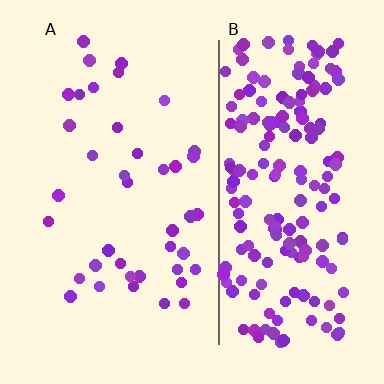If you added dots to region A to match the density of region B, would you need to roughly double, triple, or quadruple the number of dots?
Approximately quadruple.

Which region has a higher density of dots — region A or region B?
B (the right).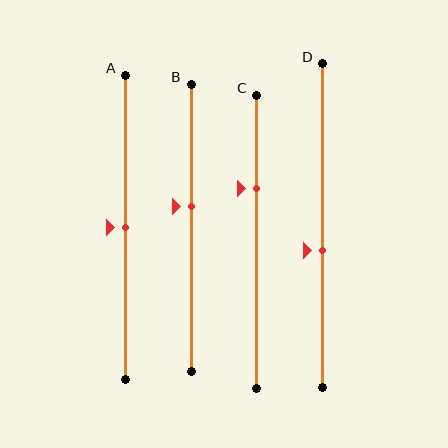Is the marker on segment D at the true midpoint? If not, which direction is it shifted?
No, the marker on segment D is shifted downward by about 8% of the segment length.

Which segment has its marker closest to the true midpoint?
Segment A has its marker closest to the true midpoint.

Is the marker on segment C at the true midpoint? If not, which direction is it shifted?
No, the marker on segment C is shifted upward by about 18% of the segment length.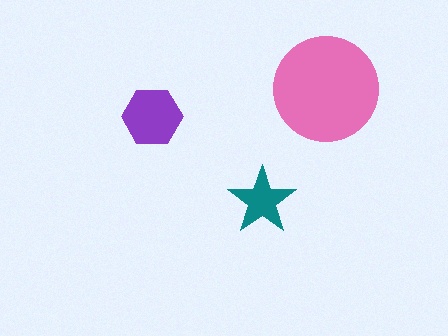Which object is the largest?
The pink circle.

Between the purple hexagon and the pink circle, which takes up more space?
The pink circle.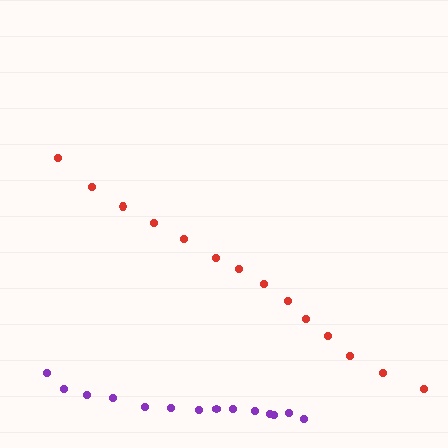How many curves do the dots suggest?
There are 2 distinct paths.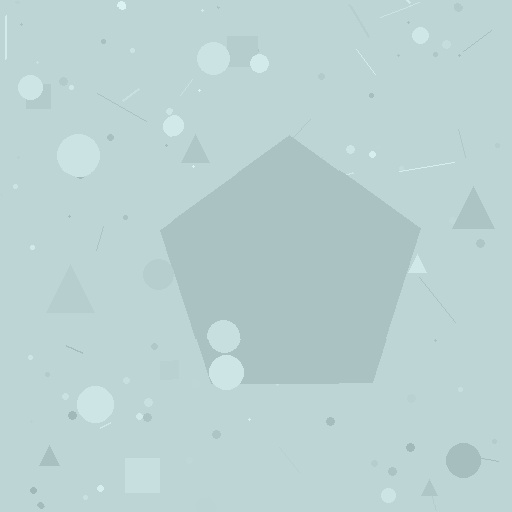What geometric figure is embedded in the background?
A pentagon is embedded in the background.